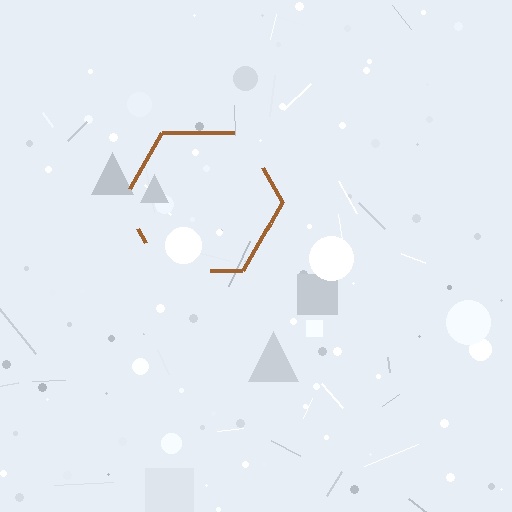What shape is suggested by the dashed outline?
The dashed outline suggests a hexagon.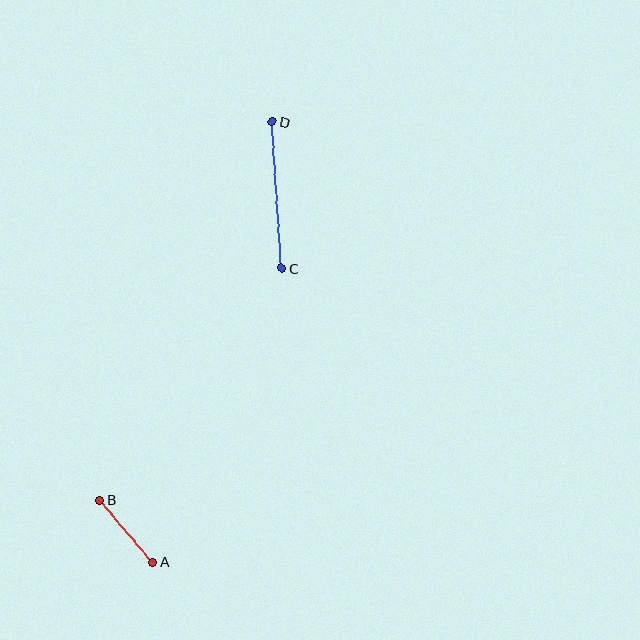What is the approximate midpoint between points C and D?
The midpoint is at approximately (277, 195) pixels.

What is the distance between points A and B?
The distance is approximately 81 pixels.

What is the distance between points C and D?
The distance is approximately 147 pixels.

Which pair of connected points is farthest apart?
Points C and D are farthest apart.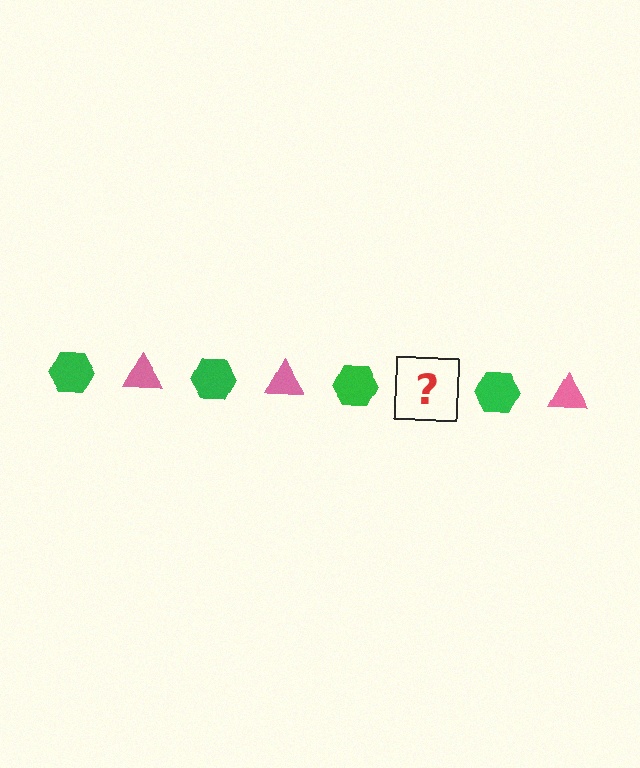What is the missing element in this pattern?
The missing element is a pink triangle.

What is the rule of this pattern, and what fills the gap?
The rule is that the pattern alternates between green hexagon and pink triangle. The gap should be filled with a pink triangle.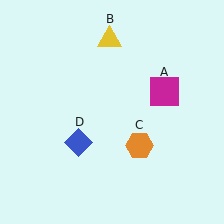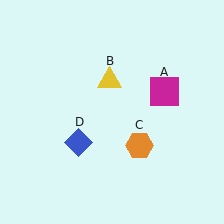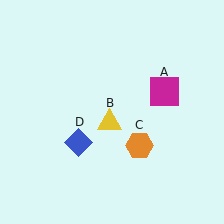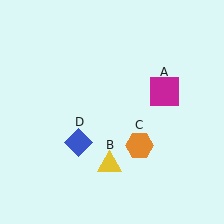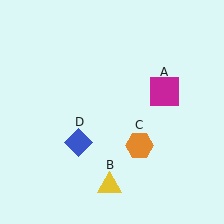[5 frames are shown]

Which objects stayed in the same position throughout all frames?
Magenta square (object A) and orange hexagon (object C) and blue diamond (object D) remained stationary.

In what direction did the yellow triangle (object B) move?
The yellow triangle (object B) moved down.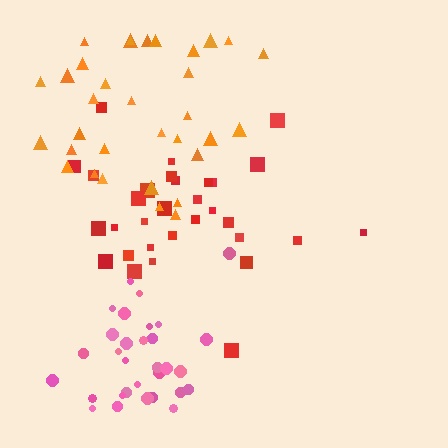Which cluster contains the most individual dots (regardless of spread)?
Orange (33).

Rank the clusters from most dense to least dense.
pink, red, orange.